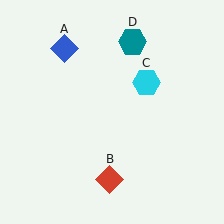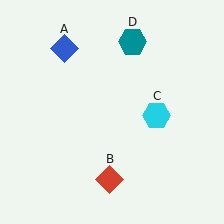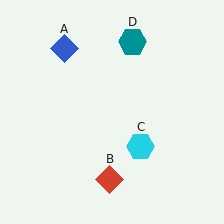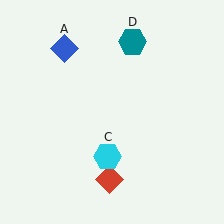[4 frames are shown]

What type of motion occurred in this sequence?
The cyan hexagon (object C) rotated clockwise around the center of the scene.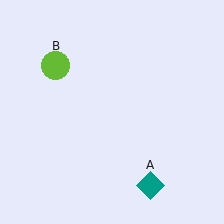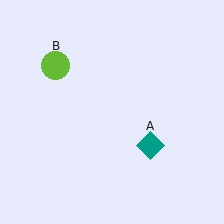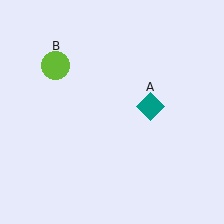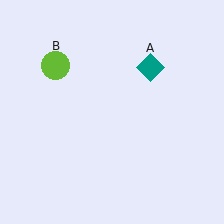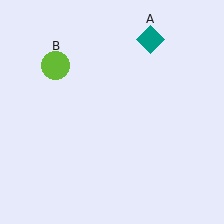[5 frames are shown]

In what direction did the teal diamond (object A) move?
The teal diamond (object A) moved up.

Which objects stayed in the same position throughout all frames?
Lime circle (object B) remained stationary.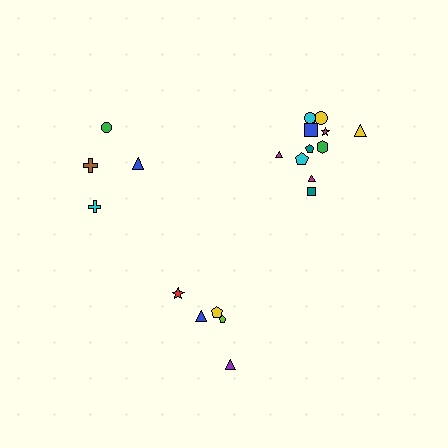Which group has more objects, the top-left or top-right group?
The top-right group.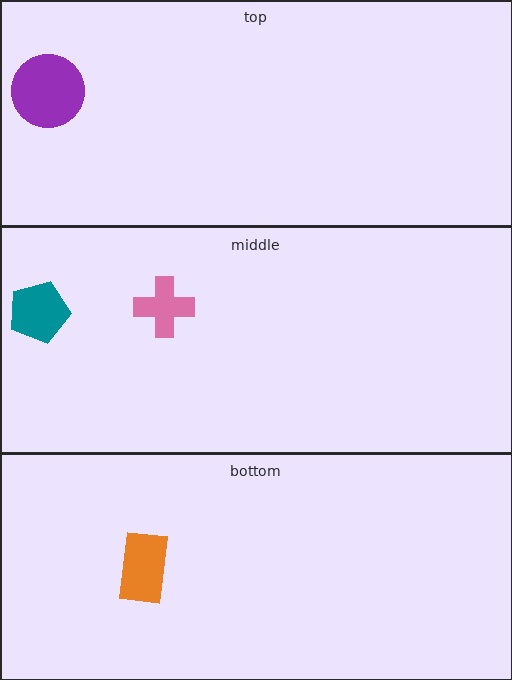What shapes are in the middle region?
The teal pentagon, the pink cross.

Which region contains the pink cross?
The middle region.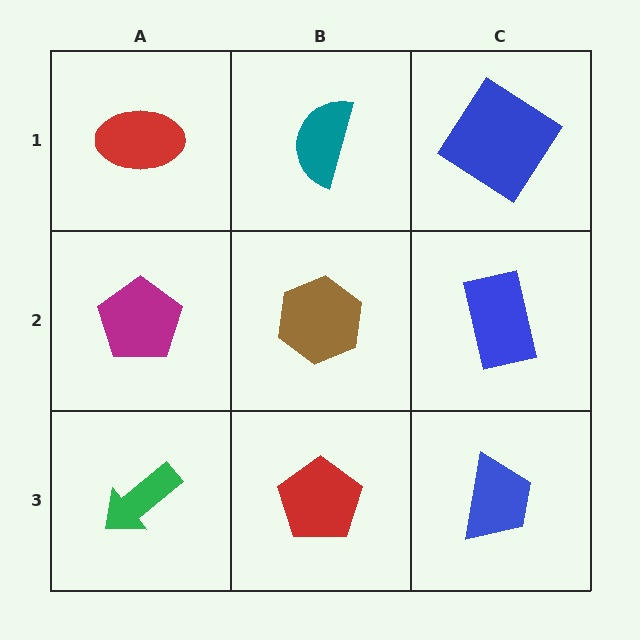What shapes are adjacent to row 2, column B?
A teal semicircle (row 1, column B), a red pentagon (row 3, column B), a magenta pentagon (row 2, column A), a blue rectangle (row 2, column C).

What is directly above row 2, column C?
A blue diamond.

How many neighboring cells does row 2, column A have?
3.